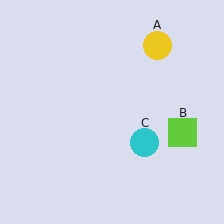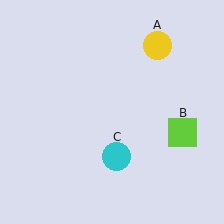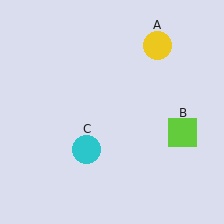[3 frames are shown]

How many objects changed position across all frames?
1 object changed position: cyan circle (object C).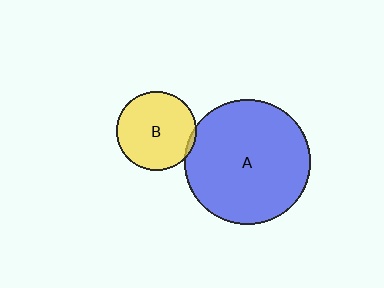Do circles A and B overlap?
Yes.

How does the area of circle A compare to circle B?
Approximately 2.5 times.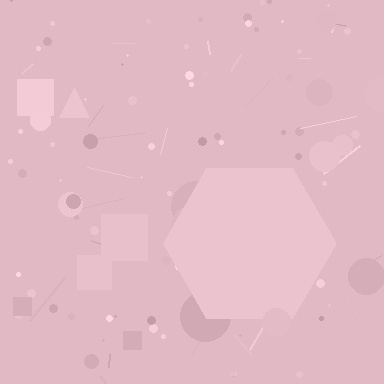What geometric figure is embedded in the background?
A hexagon is embedded in the background.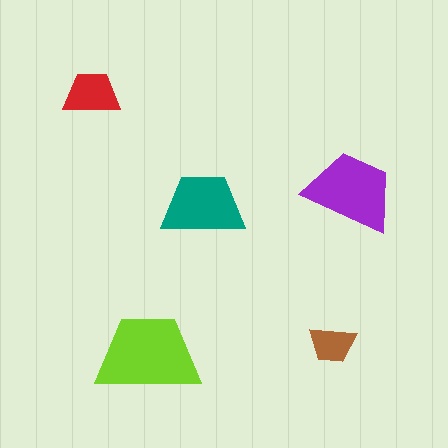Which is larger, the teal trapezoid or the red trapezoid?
The teal one.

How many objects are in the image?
There are 5 objects in the image.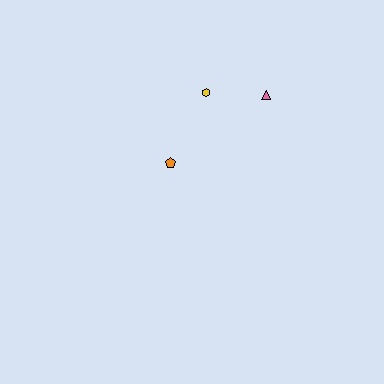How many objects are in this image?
There are 3 objects.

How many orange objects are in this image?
There is 1 orange object.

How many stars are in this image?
There are no stars.